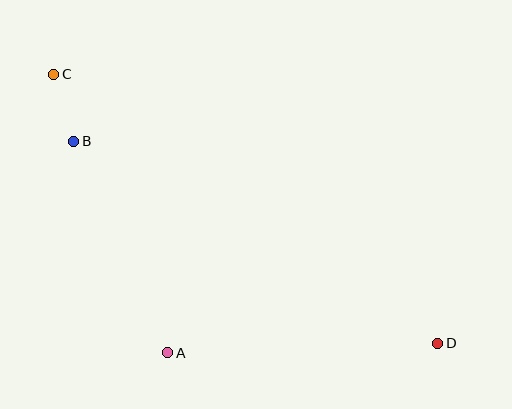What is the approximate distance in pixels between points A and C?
The distance between A and C is approximately 301 pixels.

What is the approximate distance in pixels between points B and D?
The distance between B and D is approximately 416 pixels.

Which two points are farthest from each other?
Points C and D are farthest from each other.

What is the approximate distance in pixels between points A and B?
The distance between A and B is approximately 232 pixels.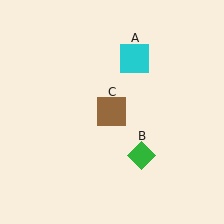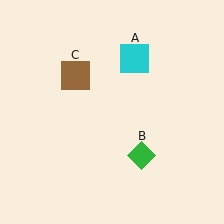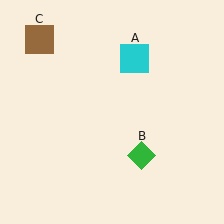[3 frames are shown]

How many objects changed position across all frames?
1 object changed position: brown square (object C).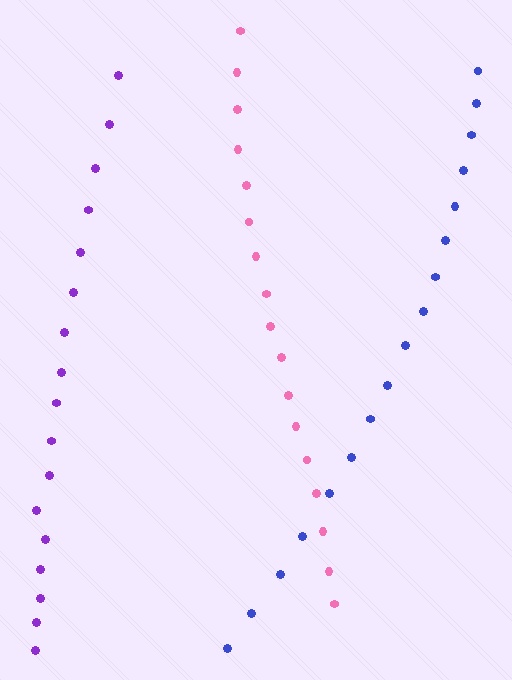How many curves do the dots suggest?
There are 3 distinct paths.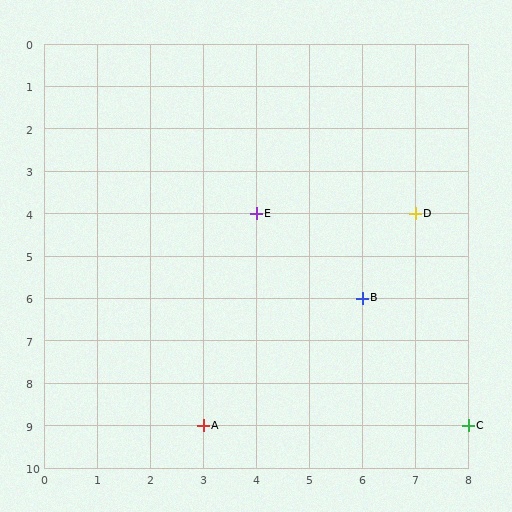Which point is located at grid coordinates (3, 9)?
Point A is at (3, 9).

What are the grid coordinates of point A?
Point A is at grid coordinates (3, 9).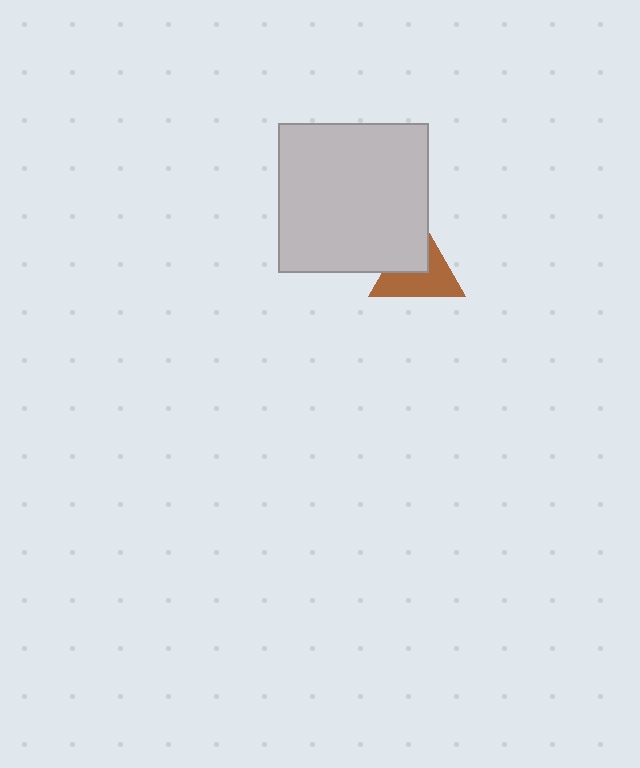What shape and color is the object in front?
The object in front is a light gray square.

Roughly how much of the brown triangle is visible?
About half of it is visible (roughly 59%).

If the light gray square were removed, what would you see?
You would see the complete brown triangle.